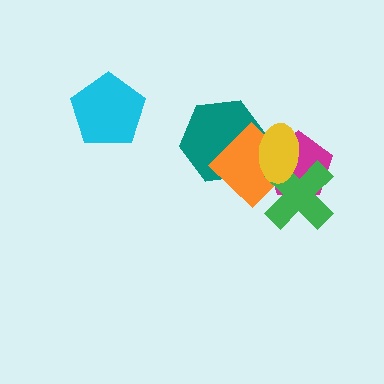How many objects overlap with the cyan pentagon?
0 objects overlap with the cyan pentagon.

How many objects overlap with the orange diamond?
4 objects overlap with the orange diamond.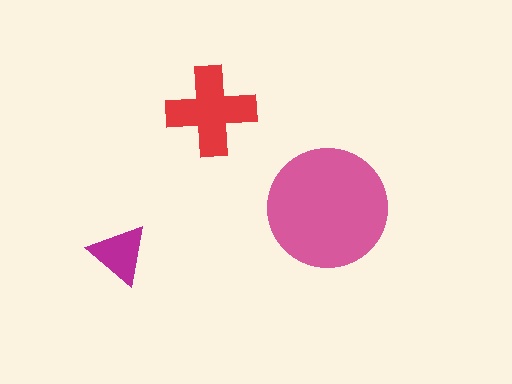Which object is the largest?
The pink circle.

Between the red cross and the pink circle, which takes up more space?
The pink circle.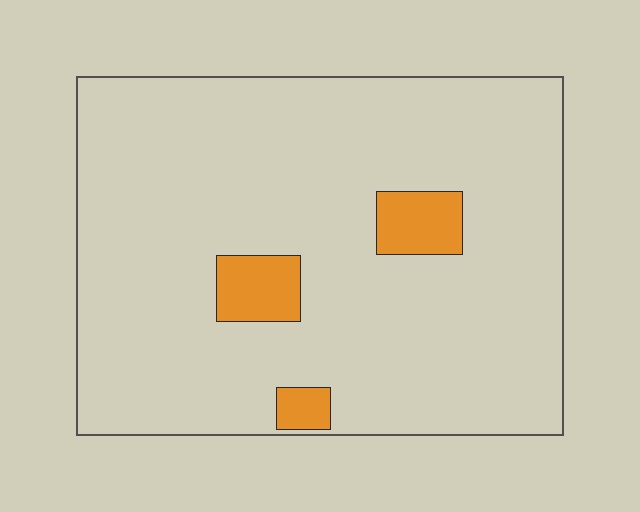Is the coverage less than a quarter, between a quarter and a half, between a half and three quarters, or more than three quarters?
Less than a quarter.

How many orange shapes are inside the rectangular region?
3.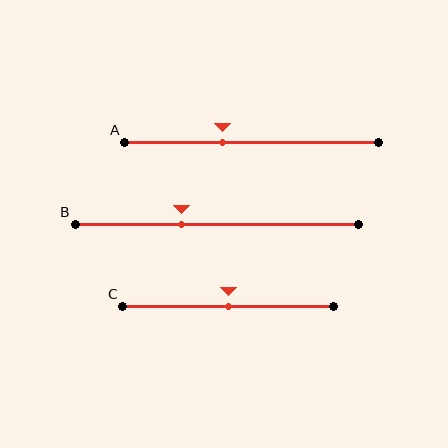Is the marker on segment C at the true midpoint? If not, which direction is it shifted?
Yes, the marker on segment C is at the true midpoint.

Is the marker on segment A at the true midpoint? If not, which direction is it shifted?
No, the marker on segment A is shifted to the left by about 11% of the segment length.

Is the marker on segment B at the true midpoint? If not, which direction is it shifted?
No, the marker on segment B is shifted to the left by about 13% of the segment length.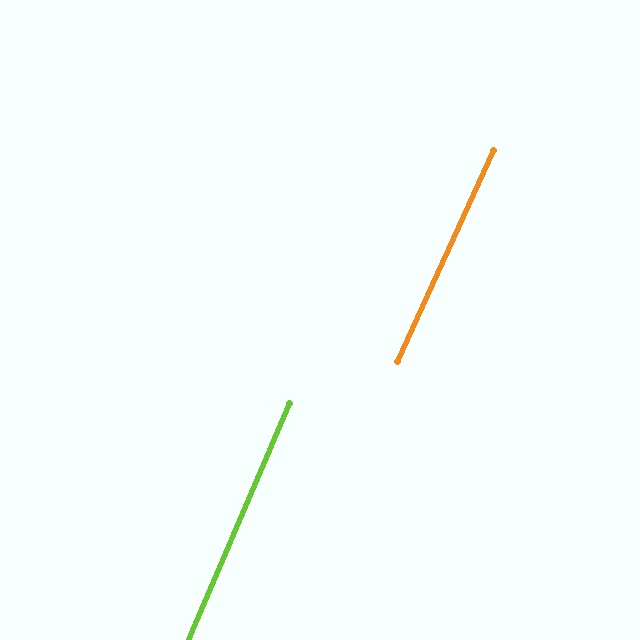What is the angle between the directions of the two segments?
Approximately 1 degree.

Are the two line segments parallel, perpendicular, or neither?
Parallel — their directions differ by only 1.3°.